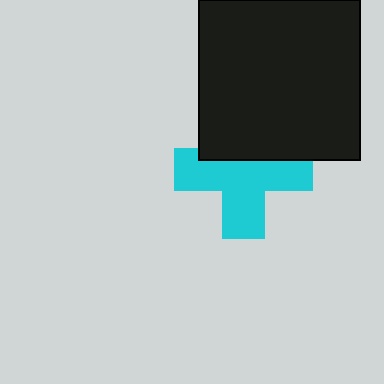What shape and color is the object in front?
The object in front is a black square.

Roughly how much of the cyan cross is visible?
About half of it is visible (roughly 64%).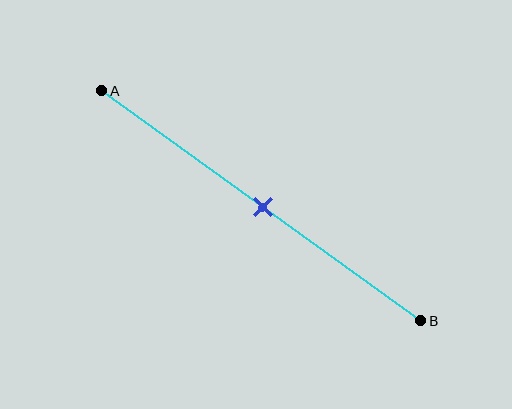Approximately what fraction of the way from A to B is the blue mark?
The blue mark is approximately 50% of the way from A to B.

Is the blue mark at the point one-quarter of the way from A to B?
No, the mark is at about 50% from A, not at the 25% one-quarter point.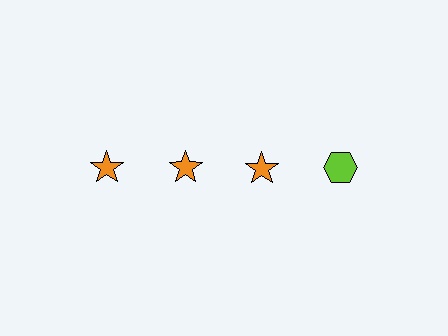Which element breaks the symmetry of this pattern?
The lime hexagon in the top row, second from right column breaks the symmetry. All other shapes are orange stars.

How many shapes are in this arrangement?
There are 4 shapes arranged in a grid pattern.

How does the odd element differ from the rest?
It differs in both color (lime instead of orange) and shape (hexagon instead of star).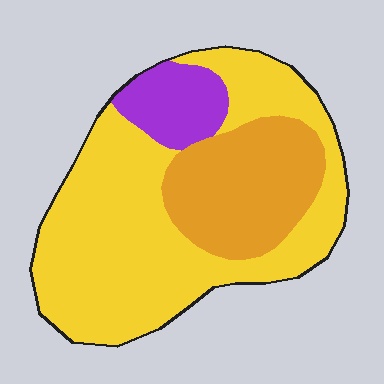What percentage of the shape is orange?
Orange covers about 25% of the shape.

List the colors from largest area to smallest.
From largest to smallest: yellow, orange, purple.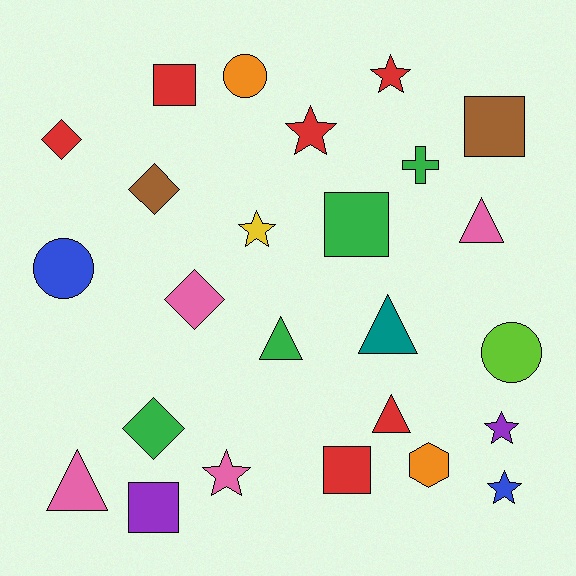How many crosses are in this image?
There is 1 cross.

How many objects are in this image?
There are 25 objects.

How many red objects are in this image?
There are 6 red objects.